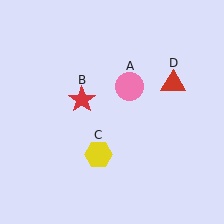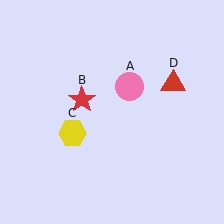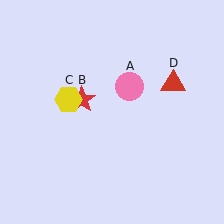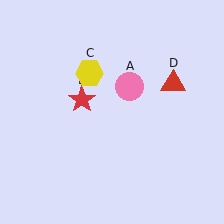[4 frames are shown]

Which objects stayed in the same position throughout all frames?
Pink circle (object A) and red star (object B) and red triangle (object D) remained stationary.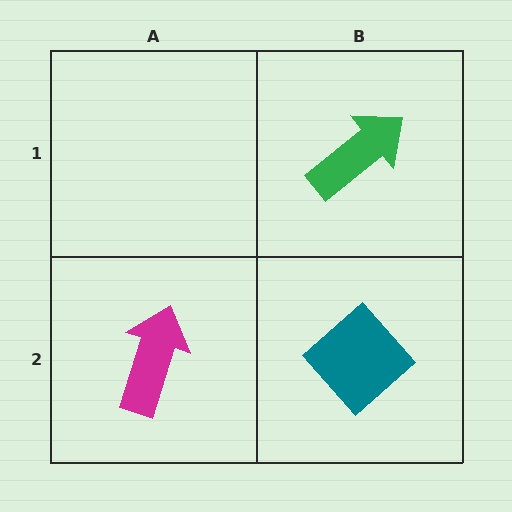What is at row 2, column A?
A magenta arrow.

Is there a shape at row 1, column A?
No, that cell is empty.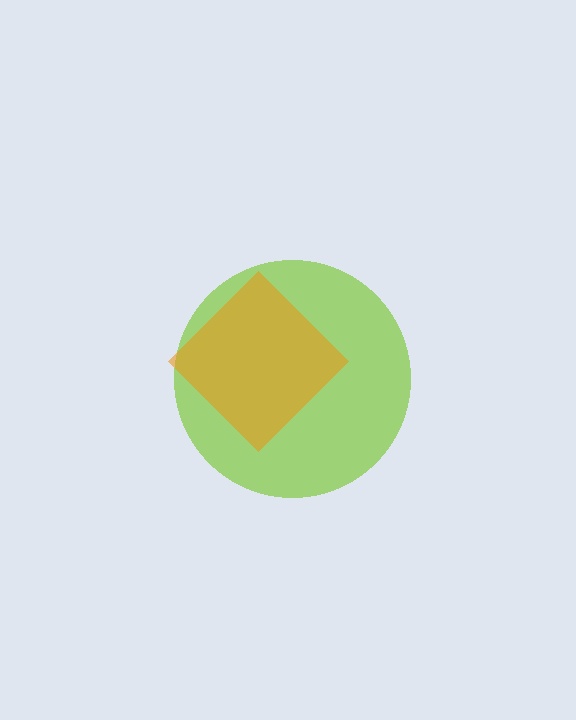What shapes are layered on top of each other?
The layered shapes are: a lime circle, an orange diamond.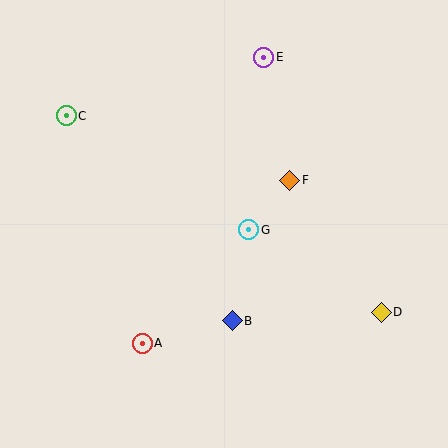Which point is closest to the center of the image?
Point G at (249, 230) is closest to the center.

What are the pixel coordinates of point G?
Point G is at (249, 230).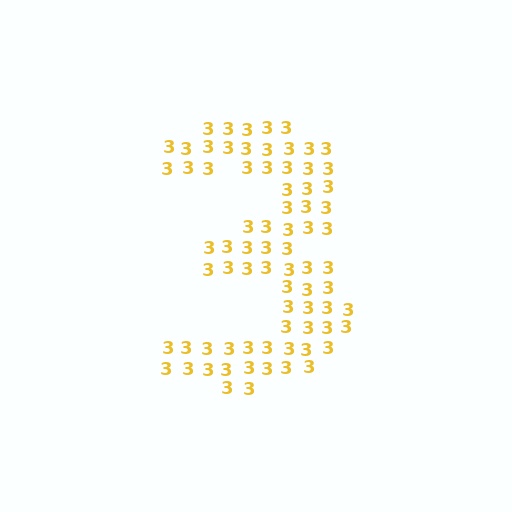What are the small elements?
The small elements are digit 3's.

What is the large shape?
The large shape is the digit 3.